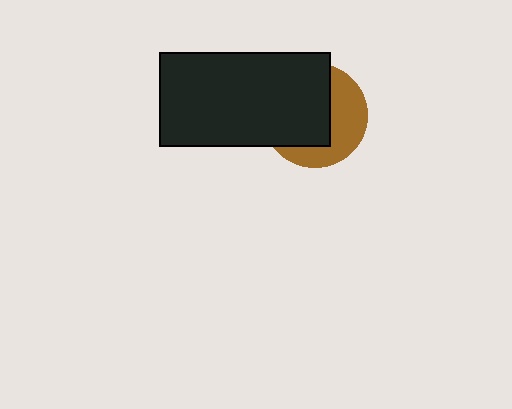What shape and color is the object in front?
The object in front is a black rectangle.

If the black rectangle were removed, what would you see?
You would see the complete brown circle.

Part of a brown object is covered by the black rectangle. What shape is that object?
It is a circle.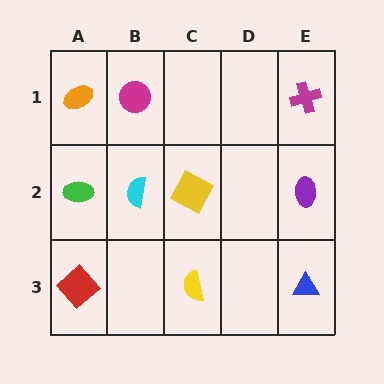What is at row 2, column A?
A green ellipse.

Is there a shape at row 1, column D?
No, that cell is empty.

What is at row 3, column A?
A red diamond.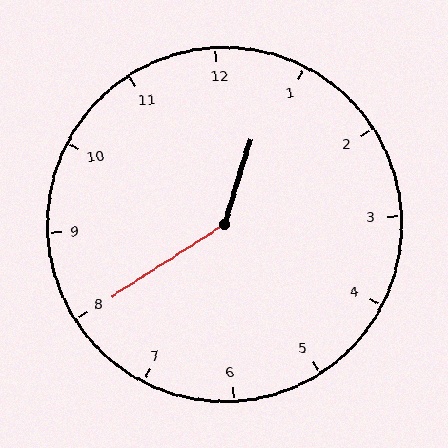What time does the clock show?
12:40.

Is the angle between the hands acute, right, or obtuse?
It is obtuse.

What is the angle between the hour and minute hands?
Approximately 140 degrees.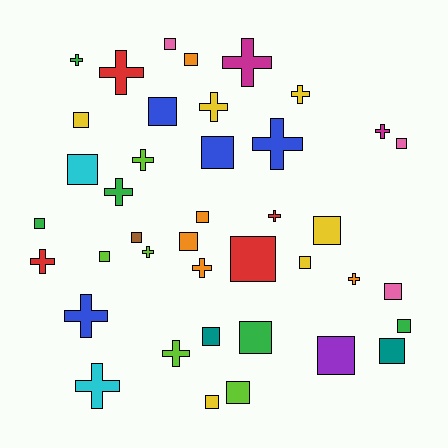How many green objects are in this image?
There are 5 green objects.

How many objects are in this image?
There are 40 objects.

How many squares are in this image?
There are 23 squares.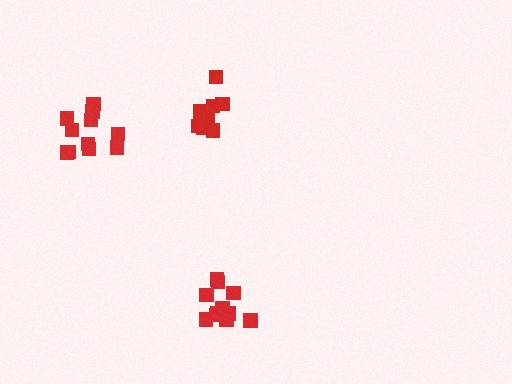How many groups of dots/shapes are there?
There are 3 groups.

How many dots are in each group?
Group 1: 8 dots, Group 2: 12 dots, Group 3: 11 dots (31 total).